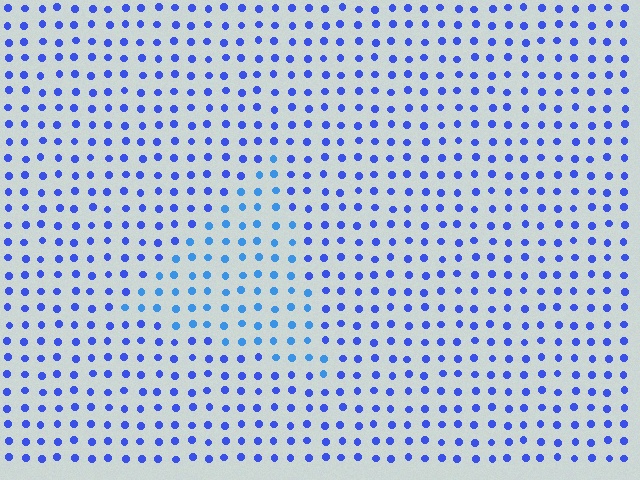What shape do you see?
I see a triangle.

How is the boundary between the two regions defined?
The boundary is defined purely by a slight shift in hue (about 24 degrees). Spacing, size, and orientation are identical on both sides.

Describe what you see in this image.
The image is filled with small blue elements in a uniform arrangement. A triangle-shaped region is visible where the elements are tinted to a slightly different hue, forming a subtle color boundary.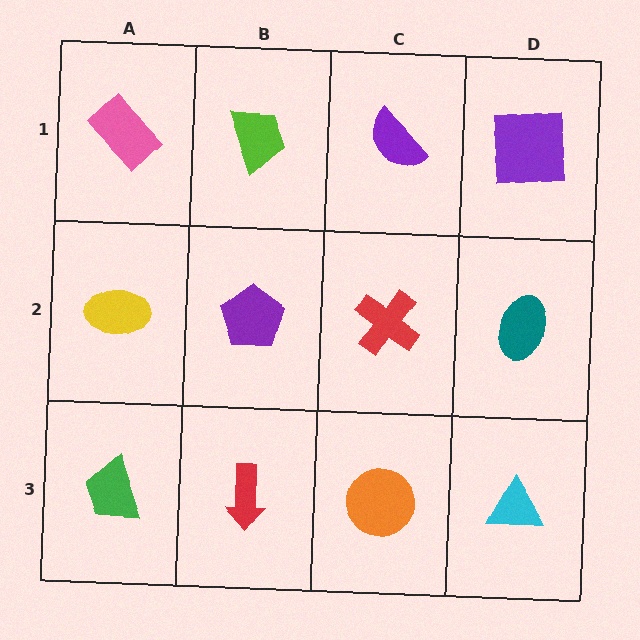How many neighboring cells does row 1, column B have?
3.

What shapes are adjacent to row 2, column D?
A purple square (row 1, column D), a cyan triangle (row 3, column D), a red cross (row 2, column C).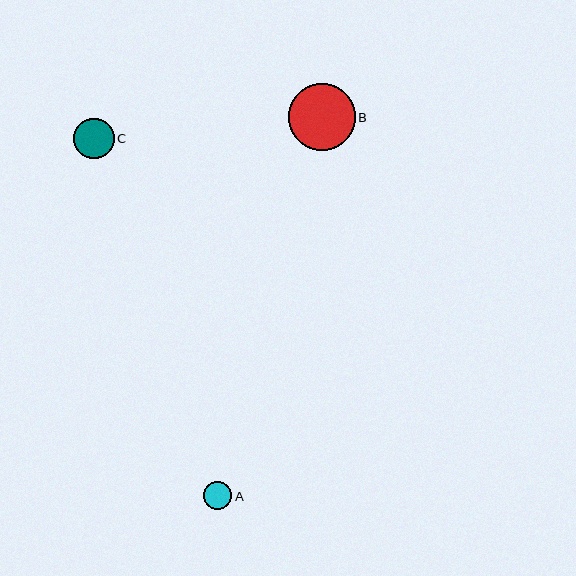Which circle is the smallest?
Circle A is the smallest with a size of approximately 28 pixels.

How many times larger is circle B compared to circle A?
Circle B is approximately 2.4 times the size of circle A.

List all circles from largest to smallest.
From largest to smallest: B, C, A.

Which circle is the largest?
Circle B is the largest with a size of approximately 67 pixels.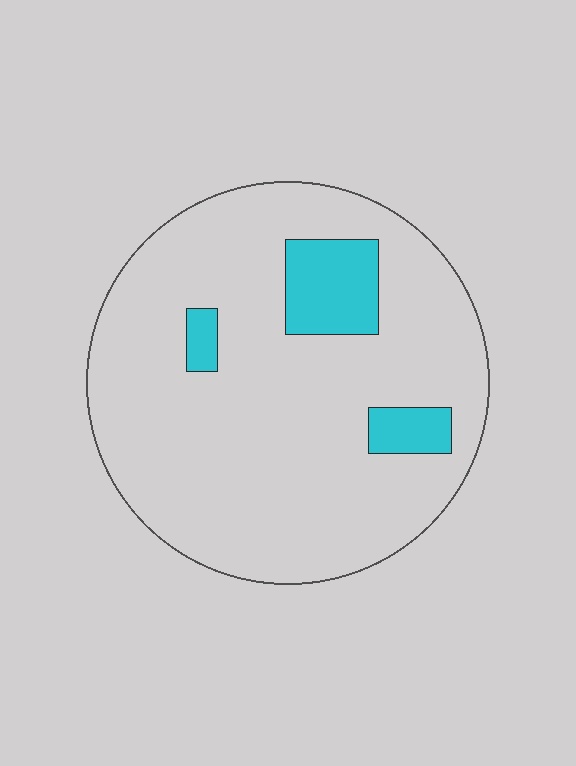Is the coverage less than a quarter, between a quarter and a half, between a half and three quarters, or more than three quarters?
Less than a quarter.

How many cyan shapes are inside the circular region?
3.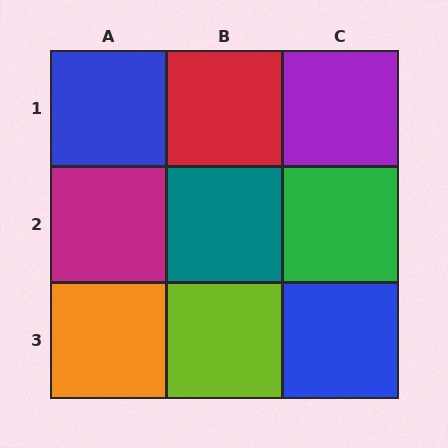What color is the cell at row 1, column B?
Red.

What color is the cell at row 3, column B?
Lime.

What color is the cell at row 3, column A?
Orange.